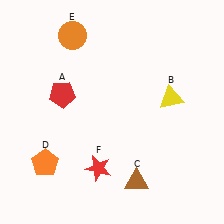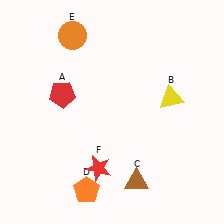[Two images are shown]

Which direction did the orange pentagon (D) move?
The orange pentagon (D) moved right.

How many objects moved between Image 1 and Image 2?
1 object moved between the two images.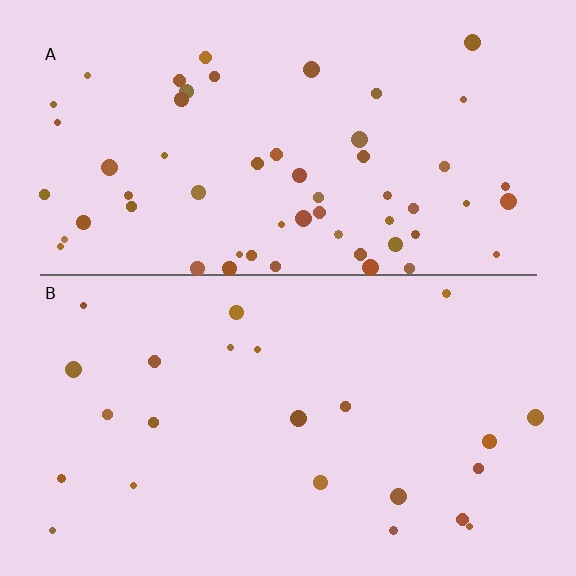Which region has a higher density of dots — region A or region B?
A (the top).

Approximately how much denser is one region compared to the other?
Approximately 2.5× — region A over region B.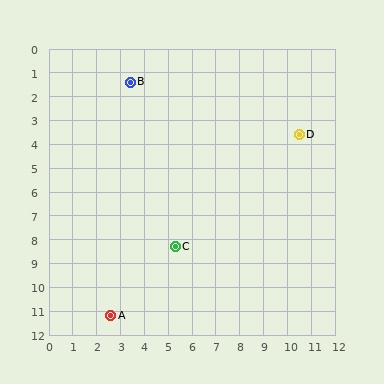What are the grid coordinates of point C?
Point C is at approximately (5.3, 8.3).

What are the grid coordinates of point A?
Point A is at approximately (2.6, 11.2).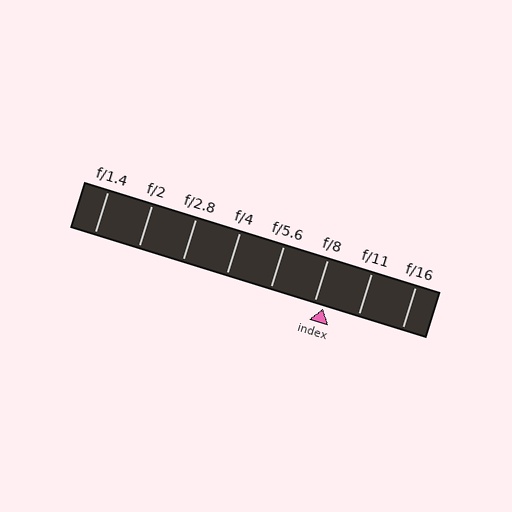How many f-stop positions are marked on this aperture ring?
There are 8 f-stop positions marked.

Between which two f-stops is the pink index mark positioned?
The index mark is between f/8 and f/11.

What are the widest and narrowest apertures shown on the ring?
The widest aperture shown is f/1.4 and the narrowest is f/16.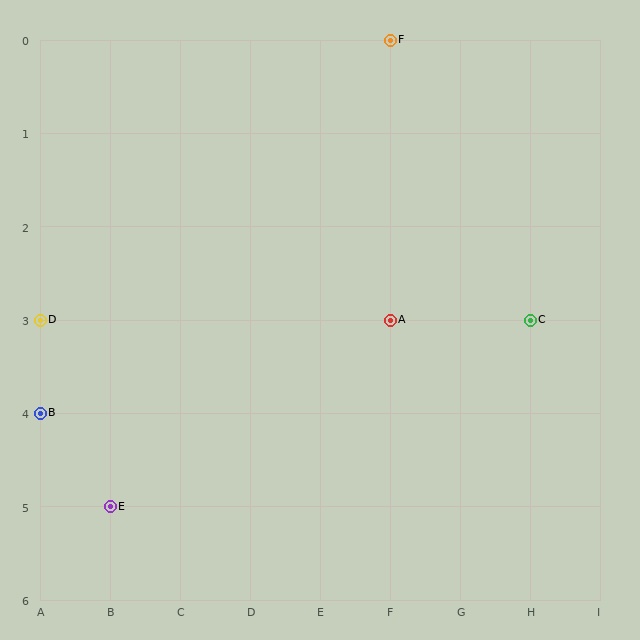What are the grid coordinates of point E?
Point E is at grid coordinates (B, 5).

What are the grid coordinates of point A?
Point A is at grid coordinates (F, 3).